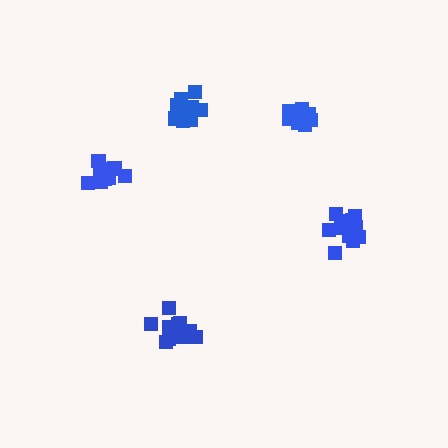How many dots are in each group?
Group 1: 15 dots, Group 2: 14 dots, Group 3: 10 dots, Group 4: 10 dots, Group 5: 15 dots (64 total).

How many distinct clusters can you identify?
There are 5 distinct clusters.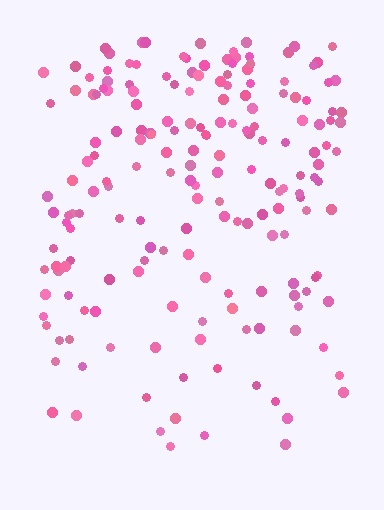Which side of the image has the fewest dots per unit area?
The bottom.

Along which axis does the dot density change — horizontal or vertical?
Vertical.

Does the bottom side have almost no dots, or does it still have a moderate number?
Still a moderate number, just noticeably fewer than the top.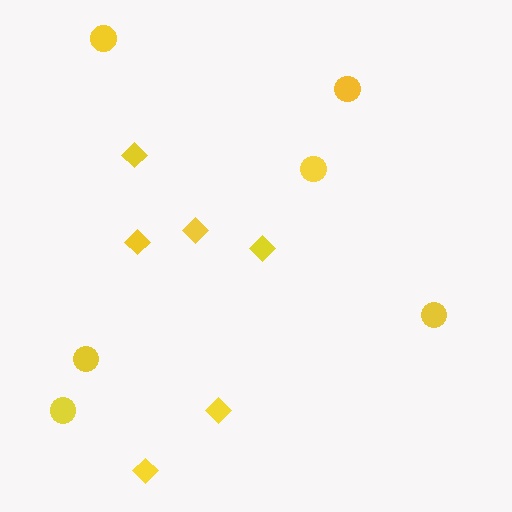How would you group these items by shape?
There are 2 groups: one group of circles (6) and one group of diamonds (6).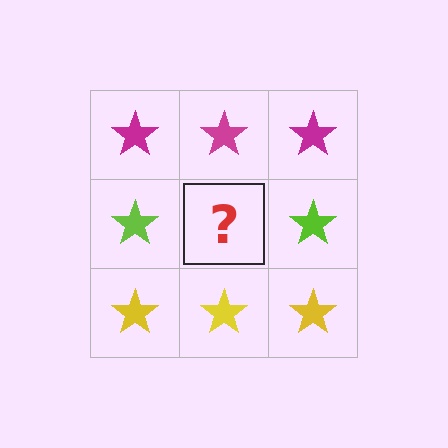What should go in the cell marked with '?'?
The missing cell should contain a lime star.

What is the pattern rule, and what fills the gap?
The rule is that each row has a consistent color. The gap should be filled with a lime star.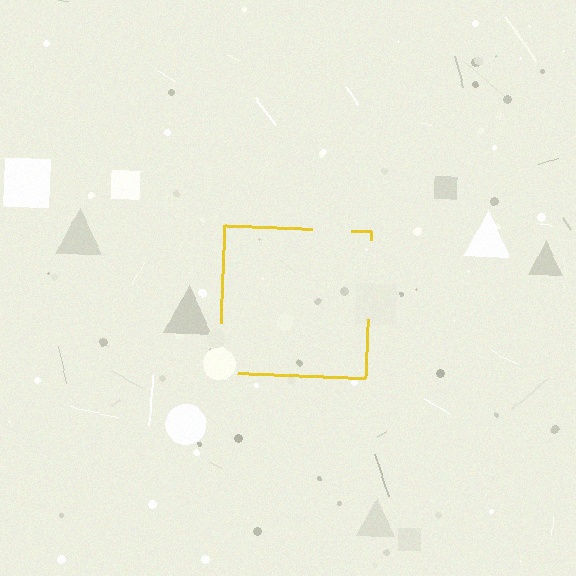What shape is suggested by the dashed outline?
The dashed outline suggests a square.